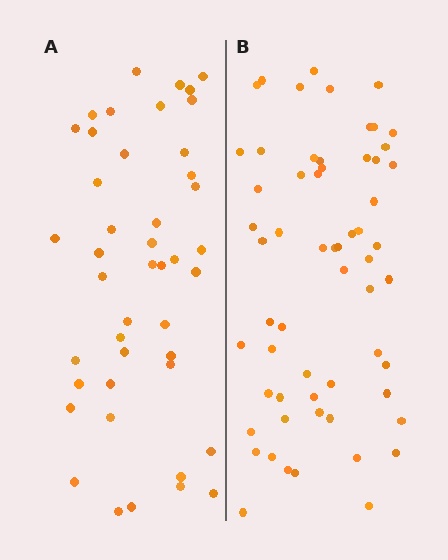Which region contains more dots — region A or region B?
Region B (the right region) has more dots.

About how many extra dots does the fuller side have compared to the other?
Region B has approximately 15 more dots than region A.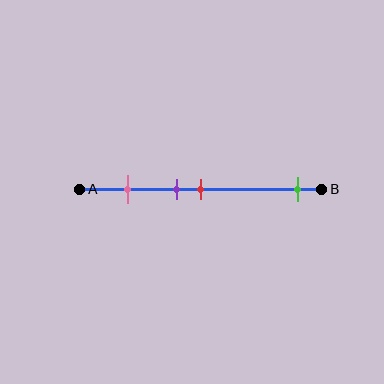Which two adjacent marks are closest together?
The purple and red marks are the closest adjacent pair.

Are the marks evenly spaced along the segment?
No, the marks are not evenly spaced.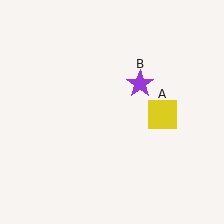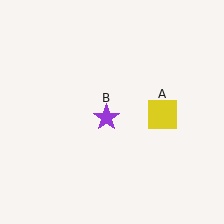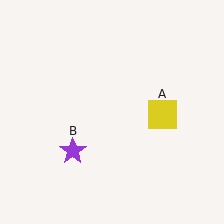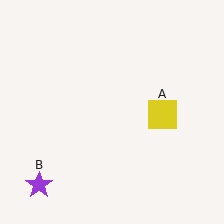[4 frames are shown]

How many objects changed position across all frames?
1 object changed position: purple star (object B).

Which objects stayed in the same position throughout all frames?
Yellow square (object A) remained stationary.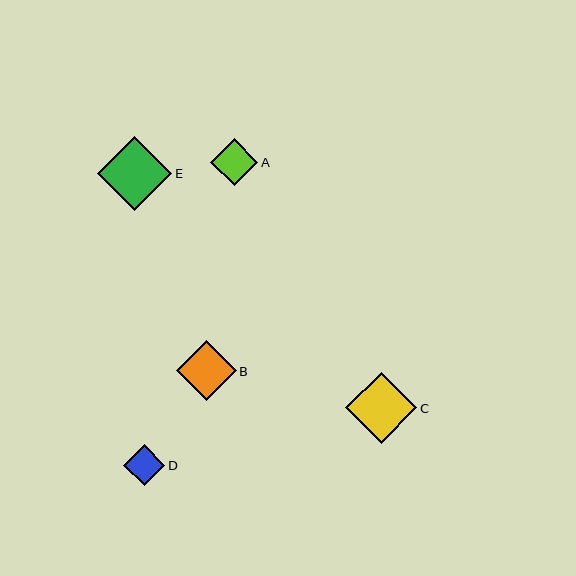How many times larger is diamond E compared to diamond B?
Diamond E is approximately 1.2 times the size of diamond B.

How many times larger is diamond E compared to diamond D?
Diamond E is approximately 1.8 times the size of diamond D.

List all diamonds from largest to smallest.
From largest to smallest: E, C, B, A, D.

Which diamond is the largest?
Diamond E is the largest with a size of approximately 74 pixels.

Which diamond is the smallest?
Diamond D is the smallest with a size of approximately 41 pixels.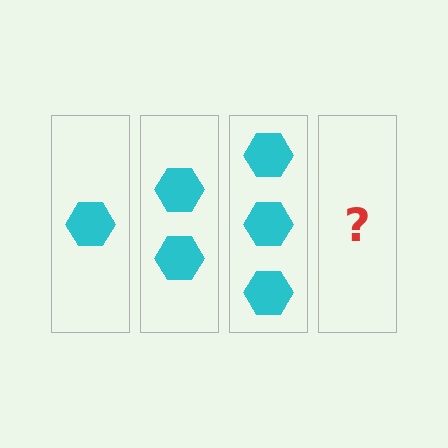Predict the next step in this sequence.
The next step is 4 hexagons.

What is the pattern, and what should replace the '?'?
The pattern is that each step adds one more hexagon. The '?' should be 4 hexagons.